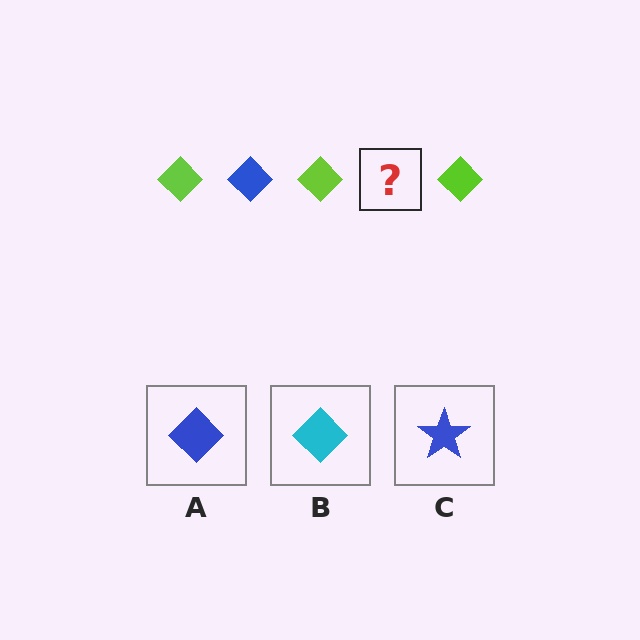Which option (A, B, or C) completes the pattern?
A.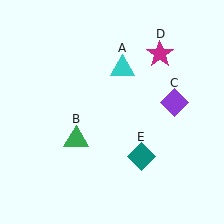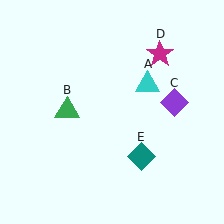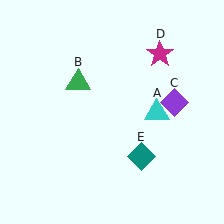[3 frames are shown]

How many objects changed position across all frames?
2 objects changed position: cyan triangle (object A), green triangle (object B).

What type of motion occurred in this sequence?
The cyan triangle (object A), green triangle (object B) rotated clockwise around the center of the scene.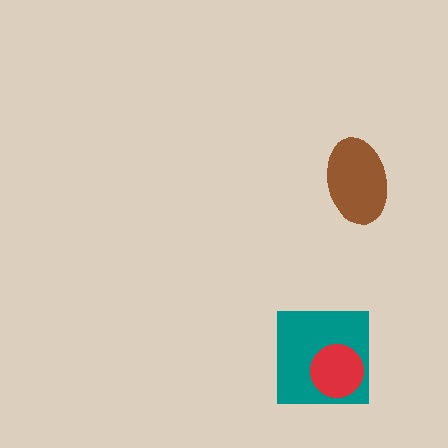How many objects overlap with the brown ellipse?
0 objects overlap with the brown ellipse.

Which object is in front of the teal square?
The red circle is in front of the teal square.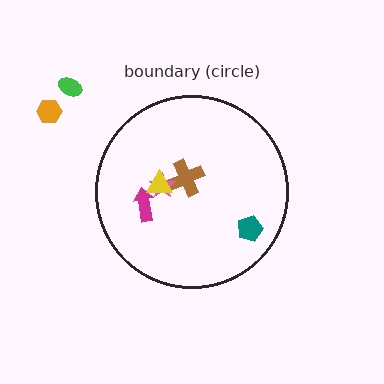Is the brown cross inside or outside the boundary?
Inside.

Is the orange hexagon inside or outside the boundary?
Outside.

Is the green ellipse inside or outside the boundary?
Outside.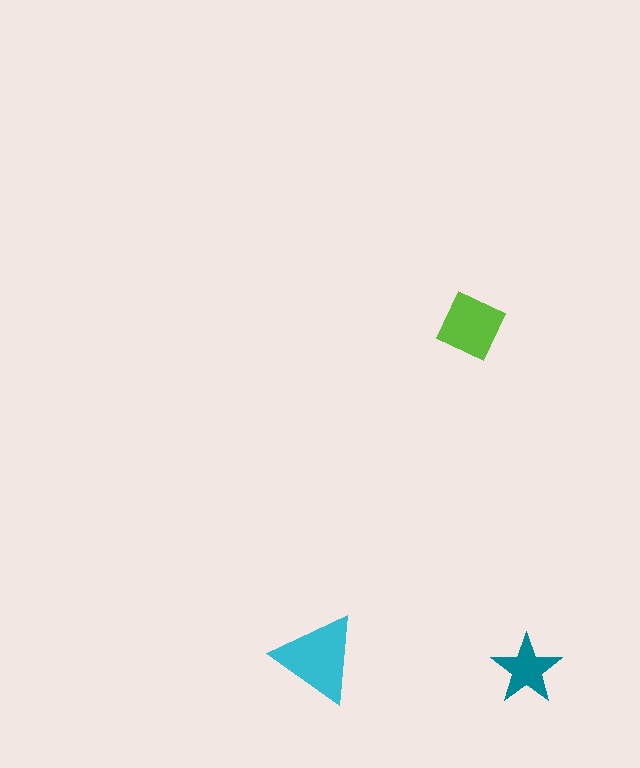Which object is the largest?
The cyan triangle.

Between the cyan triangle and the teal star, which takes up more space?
The cyan triangle.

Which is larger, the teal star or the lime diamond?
The lime diamond.